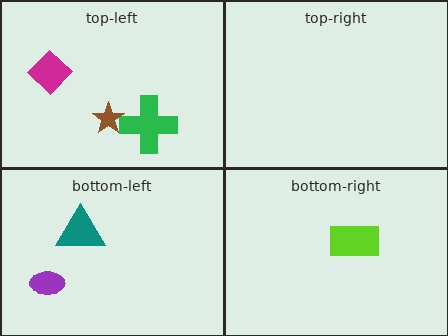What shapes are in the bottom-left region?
The teal triangle, the purple ellipse.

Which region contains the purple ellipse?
The bottom-left region.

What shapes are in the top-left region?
The magenta diamond, the green cross, the brown star.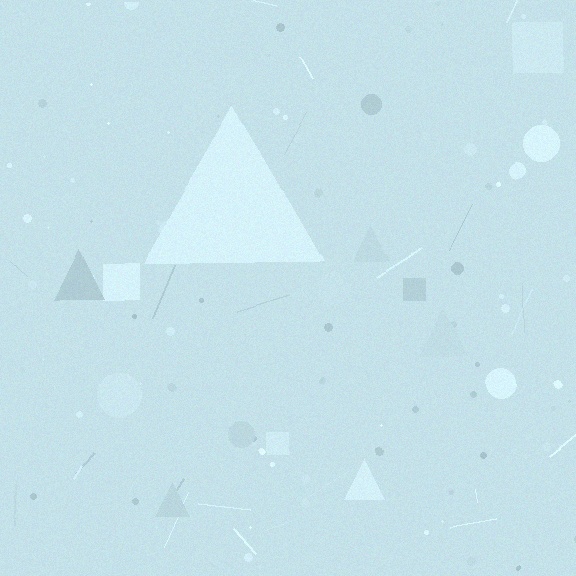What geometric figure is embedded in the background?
A triangle is embedded in the background.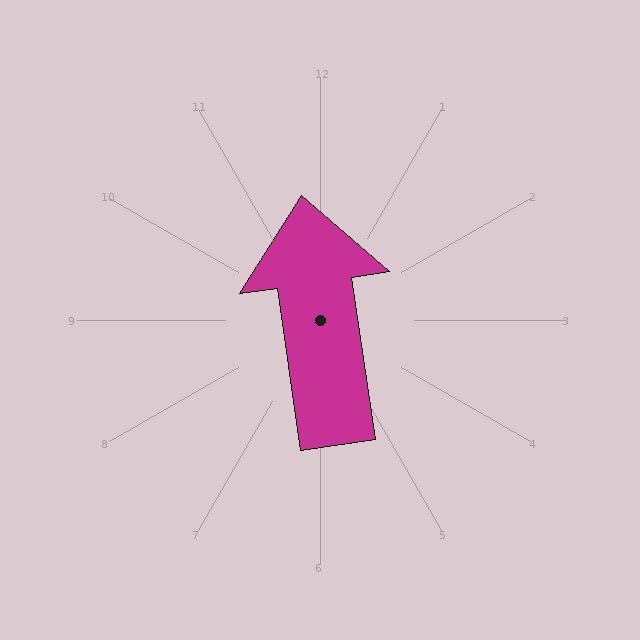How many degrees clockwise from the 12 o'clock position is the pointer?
Approximately 352 degrees.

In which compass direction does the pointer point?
North.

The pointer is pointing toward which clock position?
Roughly 12 o'clock.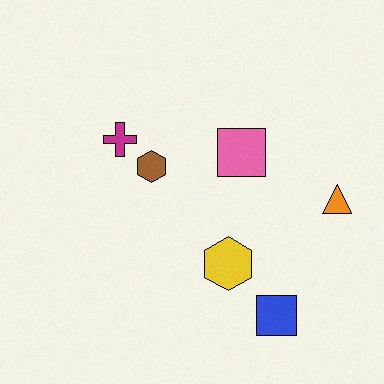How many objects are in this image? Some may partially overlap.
There are 6 objects.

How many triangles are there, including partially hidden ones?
There is 1 triangle.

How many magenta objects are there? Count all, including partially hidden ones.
There is 1 magenta object.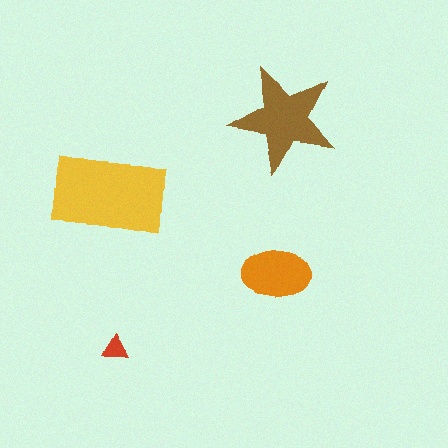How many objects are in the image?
There are 4 objects in the image.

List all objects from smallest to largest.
The red triangle, the orange ellipse, the brown star, the yellow rectangle.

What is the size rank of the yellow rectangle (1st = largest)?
1st.